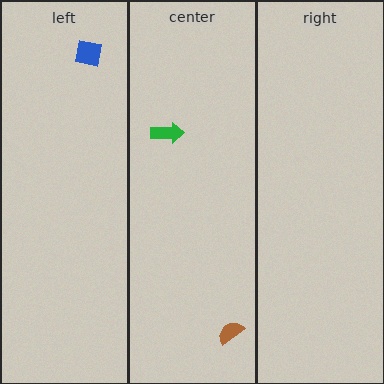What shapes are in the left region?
The blue square.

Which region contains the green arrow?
The center region.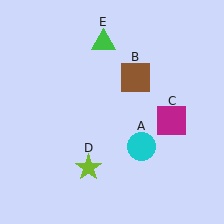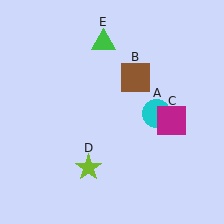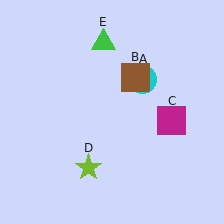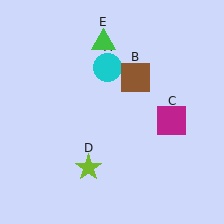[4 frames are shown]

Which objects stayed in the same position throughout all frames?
Brown square (object B) and magenta square (object C) and lime star (object D) and green triangle (object E) remained stationary.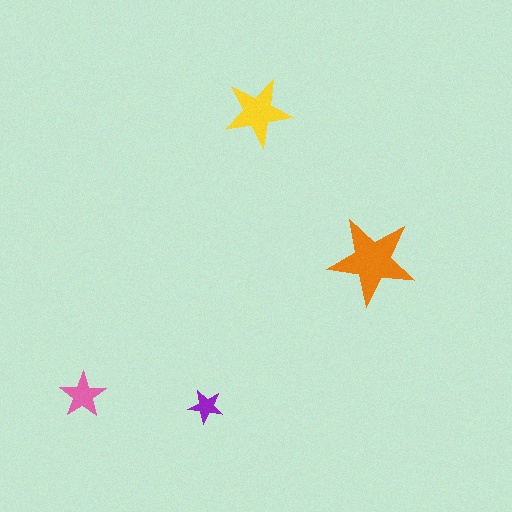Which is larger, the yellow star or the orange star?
The orange one.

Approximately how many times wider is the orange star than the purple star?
About 2.5 times wider.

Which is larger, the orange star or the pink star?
The orange one.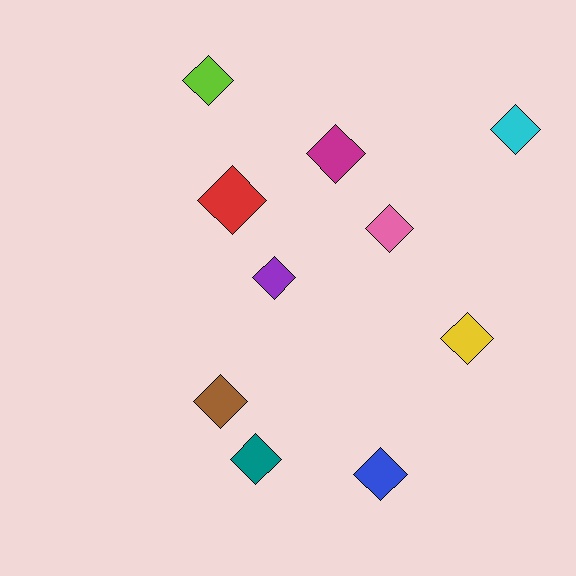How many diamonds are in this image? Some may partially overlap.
There are 10 diamonds.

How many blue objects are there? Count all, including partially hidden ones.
There is 1 blue object.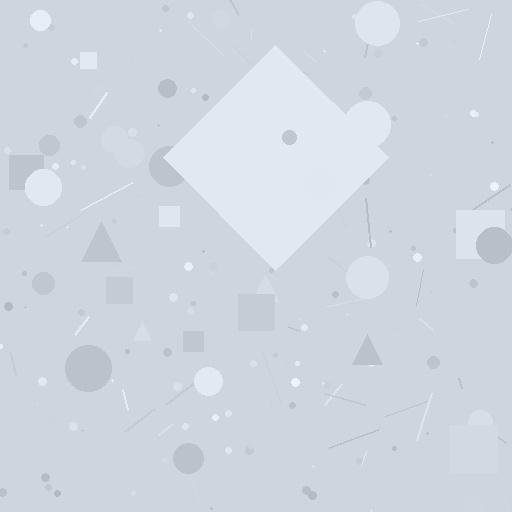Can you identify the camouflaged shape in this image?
The camouflaged shape is a diamond.